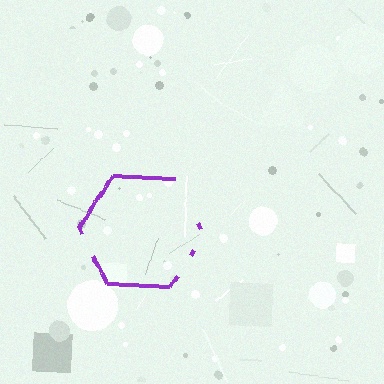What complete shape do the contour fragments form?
The contour fragments form a hexagon.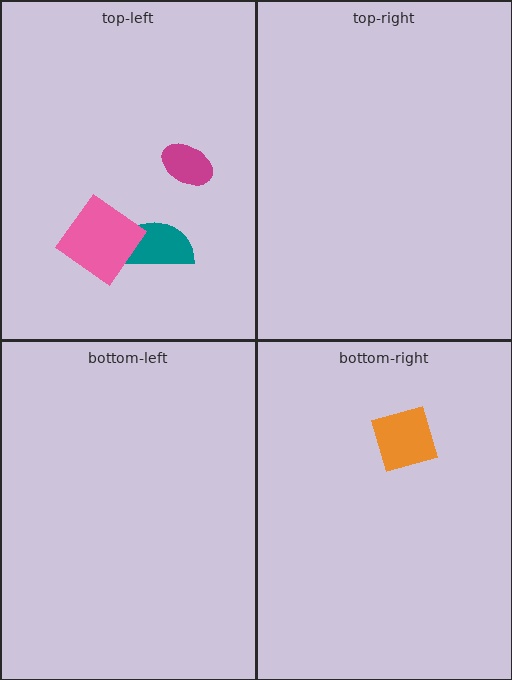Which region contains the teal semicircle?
The top-left region.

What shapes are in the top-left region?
The magenta ellipse, the teal semicircle, the pink diamond.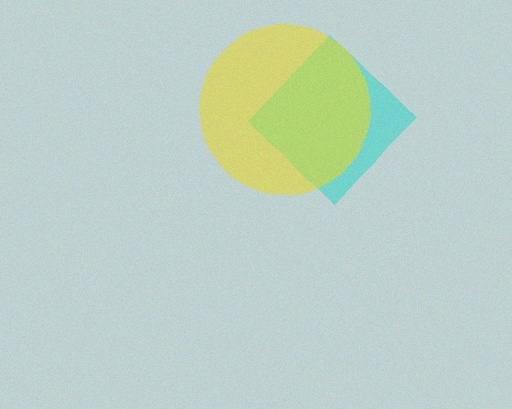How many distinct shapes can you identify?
There are 2 distinct shapes: a cyan diamond, a yellow circle.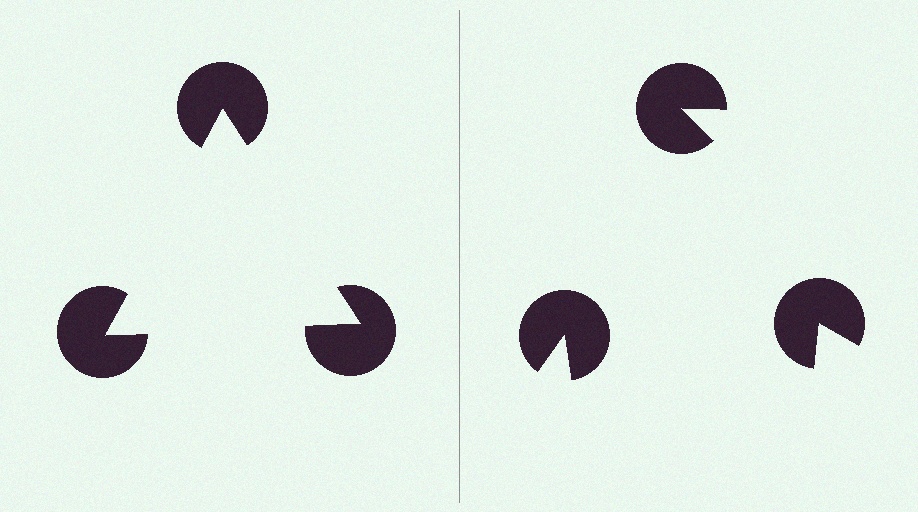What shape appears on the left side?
An illusory triangle.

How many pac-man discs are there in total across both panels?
6 — 3 on each side.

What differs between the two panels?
The pac-man discs are positioned identically on both sides; only the wedge orientations differ. On the left they align to a triangle; on the right they are misaligned.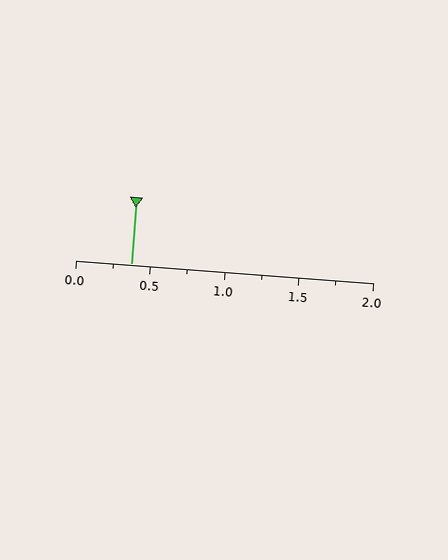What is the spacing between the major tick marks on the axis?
The major ticks are spaced 0.5 apart.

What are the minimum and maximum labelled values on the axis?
The axis runs from 0.0 to 2.0.